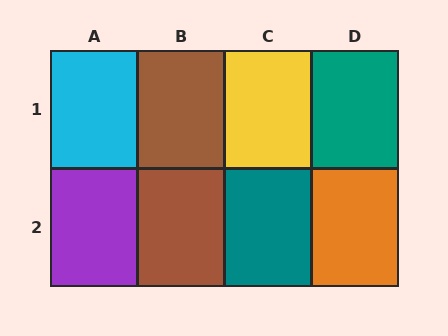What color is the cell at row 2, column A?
Purple.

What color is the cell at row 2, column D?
Orange.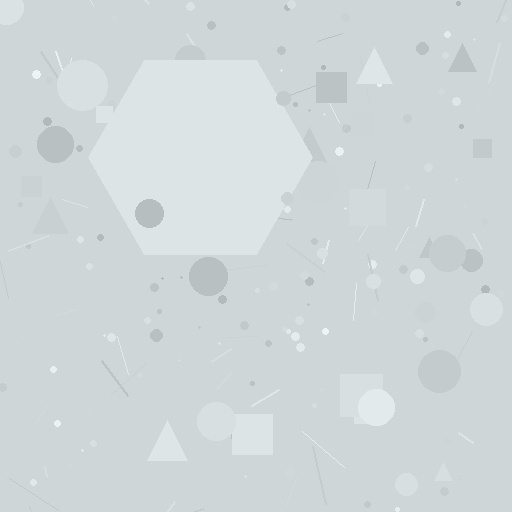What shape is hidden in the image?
A hexagon is hidden in the image.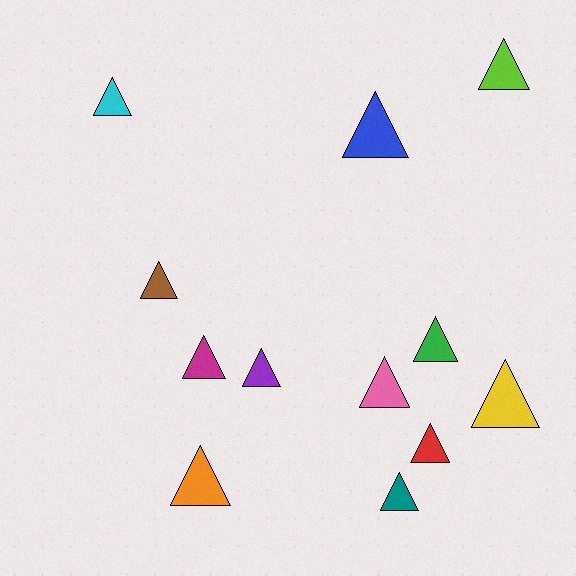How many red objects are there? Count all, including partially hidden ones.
There is 1 red object.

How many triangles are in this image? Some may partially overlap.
There are 12 triangles.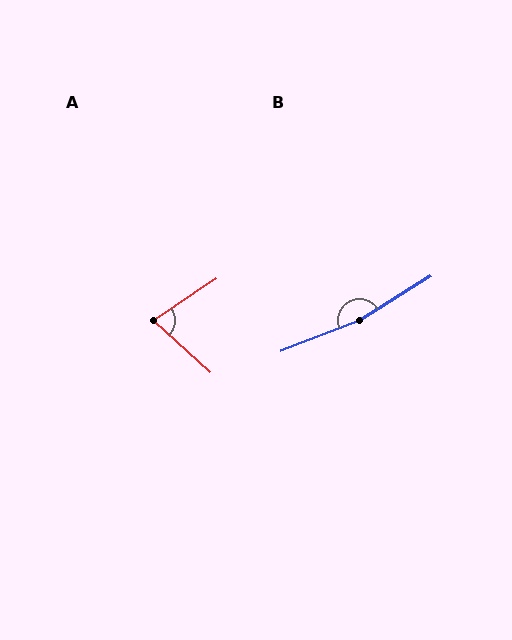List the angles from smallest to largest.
A (76°), B (170°).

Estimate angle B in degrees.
Approximately 170 degrees.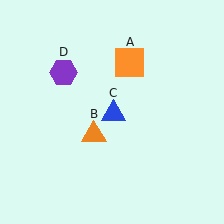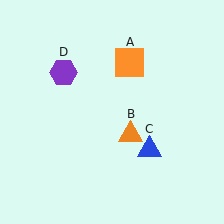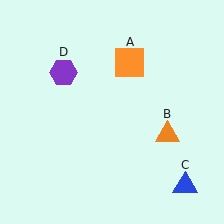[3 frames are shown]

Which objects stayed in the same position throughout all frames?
Orange square (object A) and purple hexagon (object D) remained stationary.